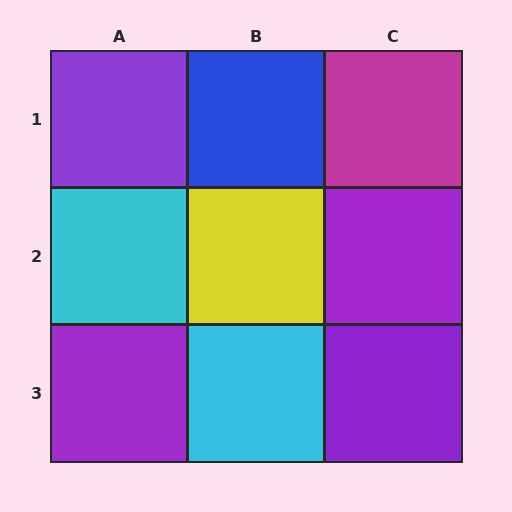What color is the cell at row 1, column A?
Purple.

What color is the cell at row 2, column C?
Purple.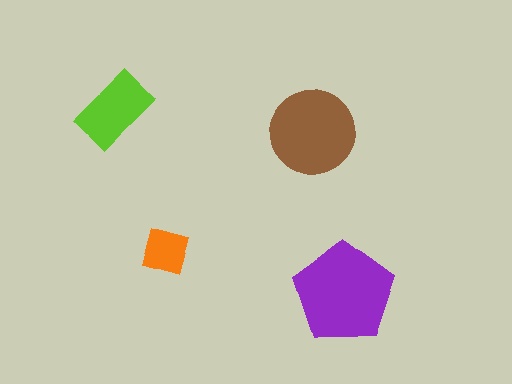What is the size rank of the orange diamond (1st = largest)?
4th.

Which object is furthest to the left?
The lime rectangle is leftmost.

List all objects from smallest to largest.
The orange diamond, the lime rectangle, the brown circle, the purple pentagon.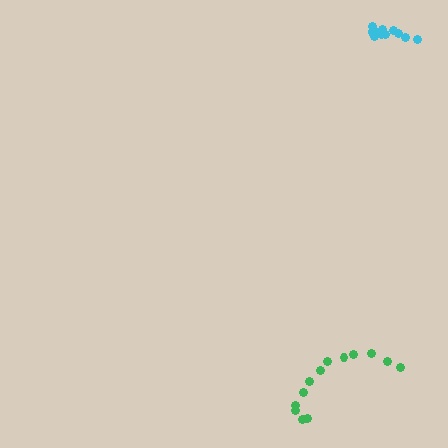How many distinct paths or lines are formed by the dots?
There are 2 distinct paths.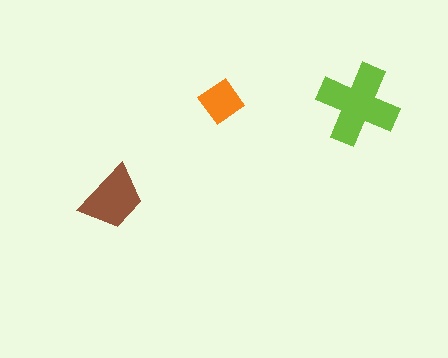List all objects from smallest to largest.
The orange diamond, the brown trapezoid, the lime cross.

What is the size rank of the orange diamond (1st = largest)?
3rd.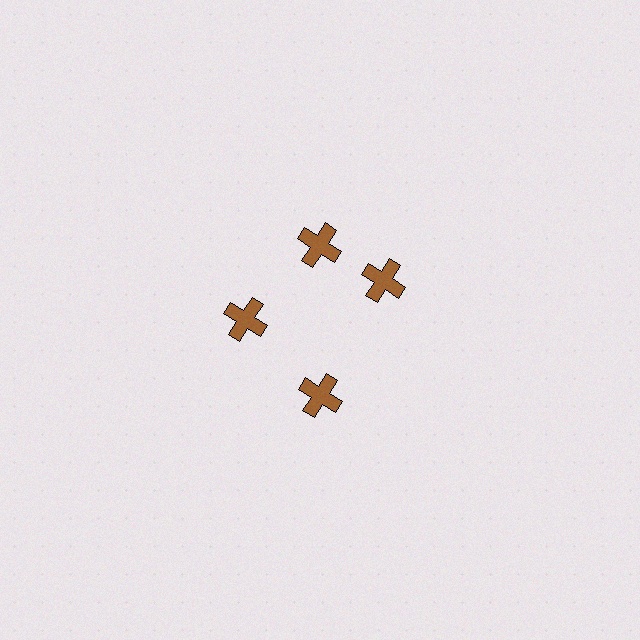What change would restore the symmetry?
The symmetry would be restored by rotating it back into even spacing with its neighbors so that all 4 crosses sit at equal angles and equal distance from the center.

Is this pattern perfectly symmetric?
No. The 4 brown crosses are arranged in a ring, but one element near the 3 o'clock position is rotated out of alignment along the ring, breaking the 4-fold rotational symmetry.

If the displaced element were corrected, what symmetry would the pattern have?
It would have 4-fold rotational symmetry — the pattern would map onto itself every 90 degrees.